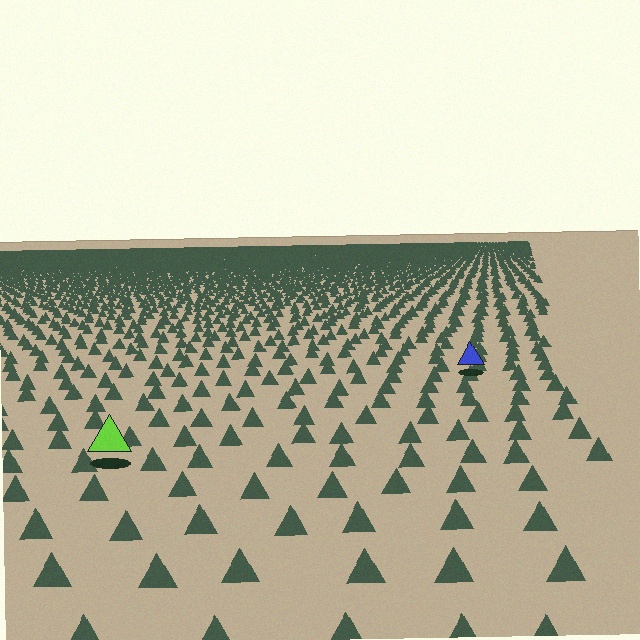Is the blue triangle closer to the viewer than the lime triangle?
No. The lime triangle is closer — you can tell from the texture gradient: the ground texture is coarser near it.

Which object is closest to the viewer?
The lime triangle is closest. The texture marks near it are larger and more spread out.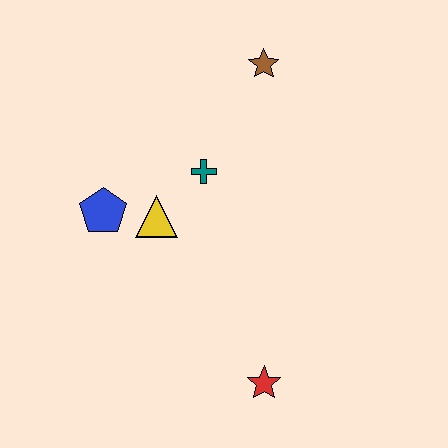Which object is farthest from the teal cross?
The red star is farthest from the teal cross.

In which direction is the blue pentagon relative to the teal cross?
The blue pentagon is to the left of the teal cross.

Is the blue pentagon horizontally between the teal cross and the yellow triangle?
No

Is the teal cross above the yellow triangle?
Yes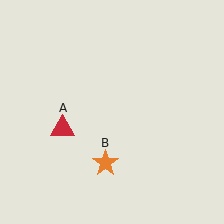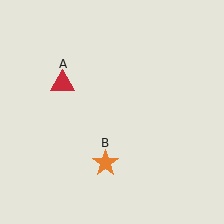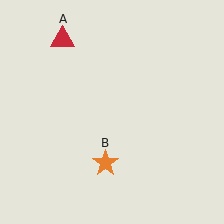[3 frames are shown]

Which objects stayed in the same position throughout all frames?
Orange star (object B) remained stationary.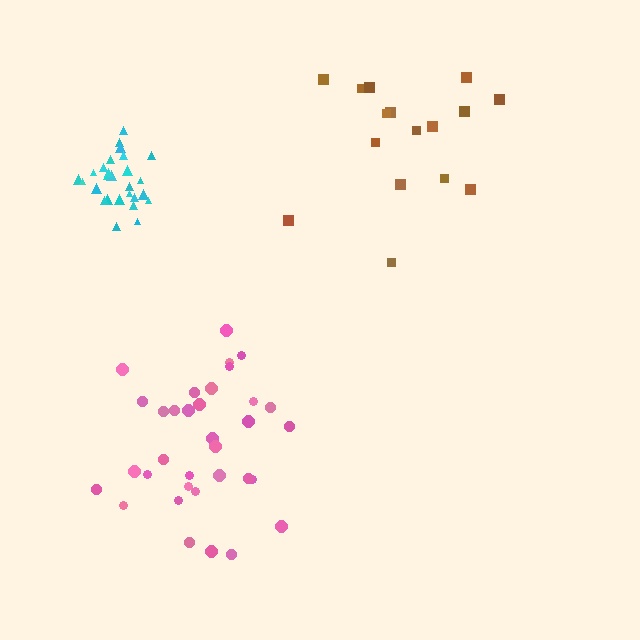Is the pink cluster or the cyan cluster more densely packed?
Cyan.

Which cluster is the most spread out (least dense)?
Brown.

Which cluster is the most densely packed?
Cyan.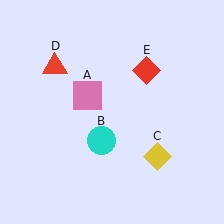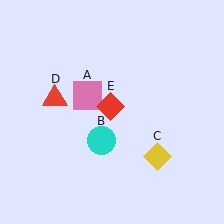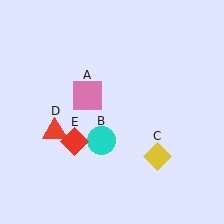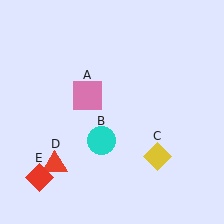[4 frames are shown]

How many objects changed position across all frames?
2 objects changed position: red triangle (object D), red diamond (object E).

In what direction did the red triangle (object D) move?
The red triangle (object D) moved down.